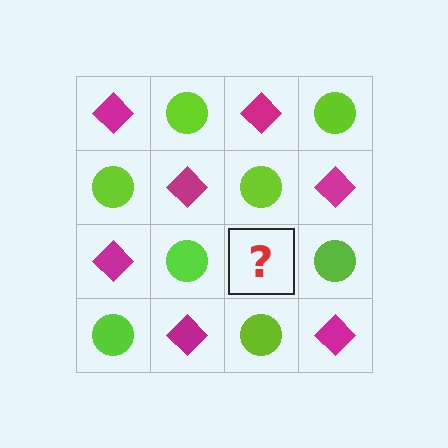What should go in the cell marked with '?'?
The missing cell should contain a magenta diamond.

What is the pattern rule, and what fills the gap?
The rule is that it alternates magenta diamond and lime circle in a checkerboard pattern. The gap should be filled with a magenta diamond.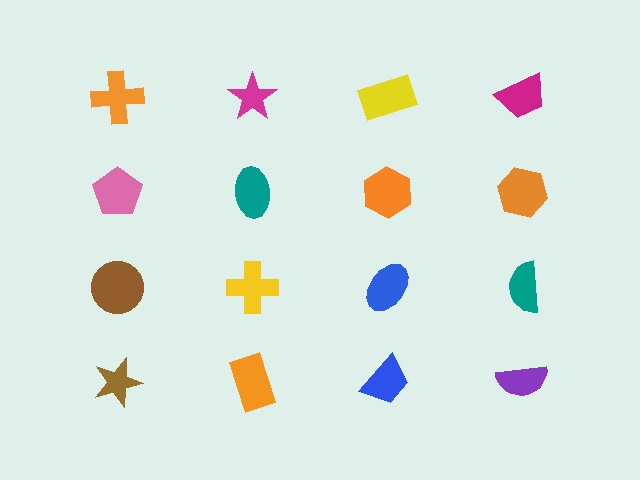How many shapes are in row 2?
4 shapes.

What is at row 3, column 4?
A teal semicircle.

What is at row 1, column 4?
A magenta trapezoid.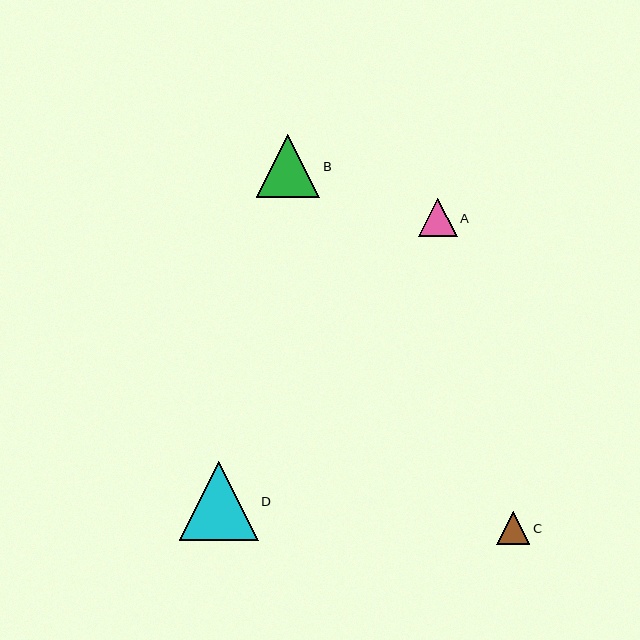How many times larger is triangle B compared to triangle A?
Triangle B is approximately 1.7 times the size of triangle A.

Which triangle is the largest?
Triangle D is the largest with a size of approximately 79 pixels.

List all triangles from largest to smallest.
From largest to smallest: D, B, A, C.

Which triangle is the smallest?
Triangle C is the smallest with a size of approximately 33 pixels.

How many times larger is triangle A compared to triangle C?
Triangle A is approximately 1.2 times the size of triangle C.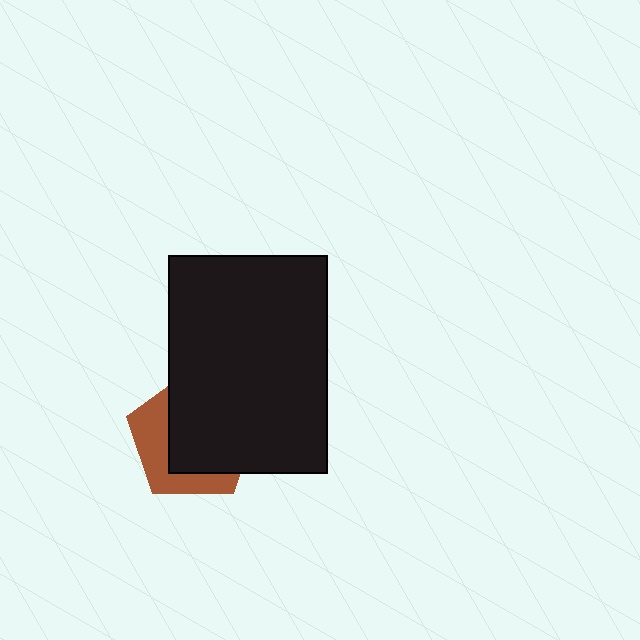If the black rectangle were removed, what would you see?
You would see the complete brown pentagon.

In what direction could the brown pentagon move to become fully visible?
The brown pentagon could move toward the lower-left. That would shift it out from behind the black rectangle entirely.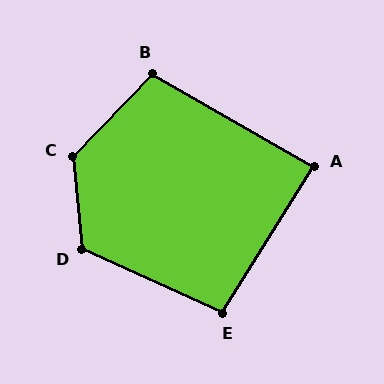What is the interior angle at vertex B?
Approximately 104 degrees (obtuse).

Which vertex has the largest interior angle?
C, at approximately 131 degrees.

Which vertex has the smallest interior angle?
A, at approximately 88 degrees.